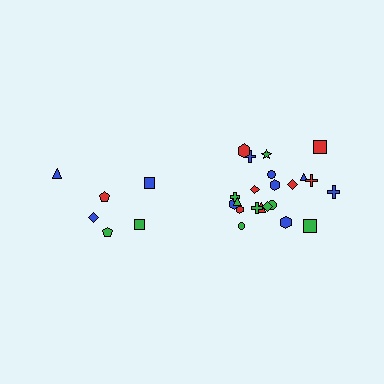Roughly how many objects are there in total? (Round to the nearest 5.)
Roughly 30 objects in total.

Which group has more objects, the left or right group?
The right group.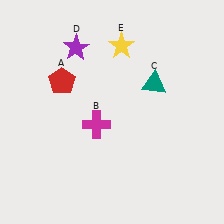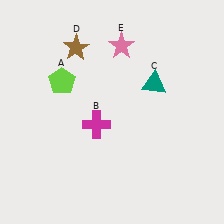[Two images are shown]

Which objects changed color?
A changed from red to lime. D changed from purple to brown. E changed from yellow to pink.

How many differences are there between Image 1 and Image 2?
There are 3 differences between the two images.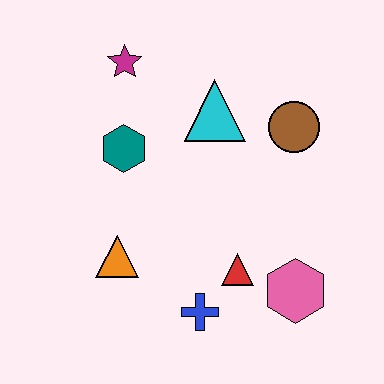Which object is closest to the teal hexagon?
The magenta star is closest to the teal hexagon.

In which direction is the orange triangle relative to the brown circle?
The orange triangle is to the left of the brown circle.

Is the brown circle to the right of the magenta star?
Yes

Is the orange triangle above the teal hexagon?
No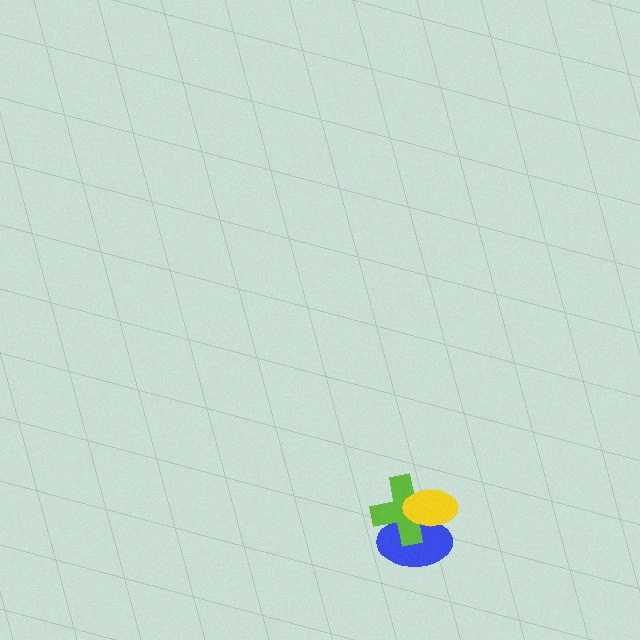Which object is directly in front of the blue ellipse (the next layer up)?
The lime cross is directly in front of the blue ellipse.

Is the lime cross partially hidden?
Yes, it is partially covered by another shape.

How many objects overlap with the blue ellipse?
2 objects overlap with the blue ellipse.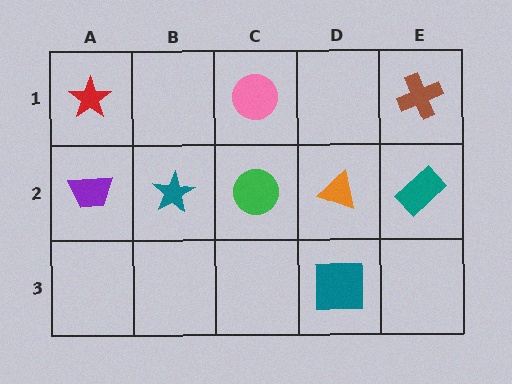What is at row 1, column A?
A red star.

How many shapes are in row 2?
5 shapes.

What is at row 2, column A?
A purple trapezoid.